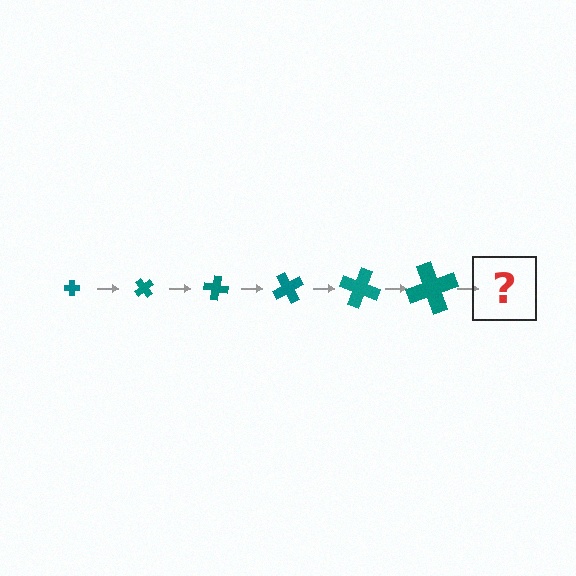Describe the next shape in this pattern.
It should be a cross, larger than the previous one and rotated 300 degrees from the start.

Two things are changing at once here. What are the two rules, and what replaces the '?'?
The two rules are that the cross grows larger each step and it rotates 50 degrees each step. The '?' should be a cross, larger than the previous one and rotated 300 degrees from the start.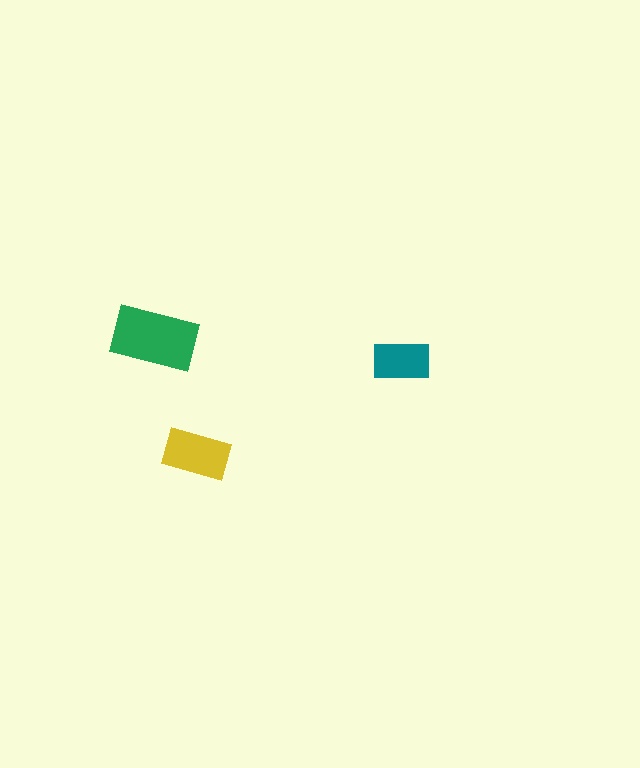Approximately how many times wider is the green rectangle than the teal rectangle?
About 1.5 times wider.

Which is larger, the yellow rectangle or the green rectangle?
The green one.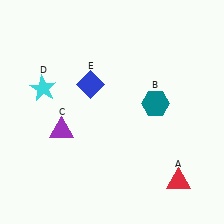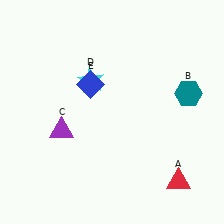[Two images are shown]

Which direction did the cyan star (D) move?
The cyan star (D) moved right.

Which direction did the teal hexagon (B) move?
The teal hexagon (B) moved right.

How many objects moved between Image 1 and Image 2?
2 objects moved between the two images.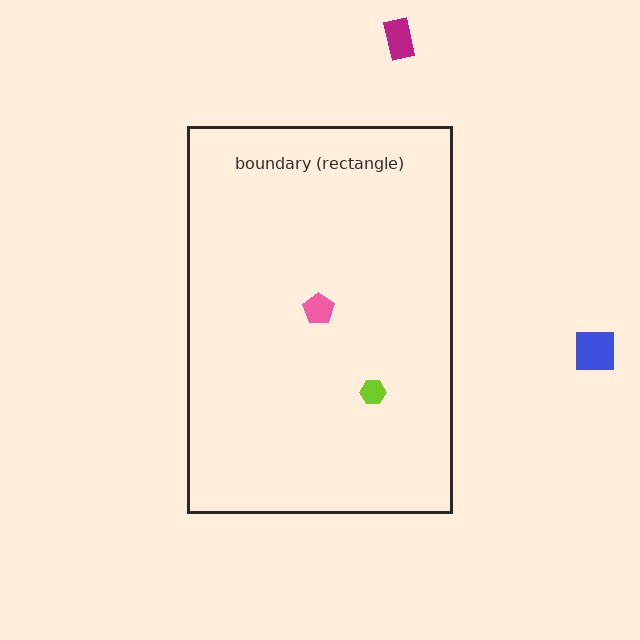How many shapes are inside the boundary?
2 inside, 2 outside.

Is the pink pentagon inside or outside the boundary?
Inside.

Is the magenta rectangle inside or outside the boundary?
Outside.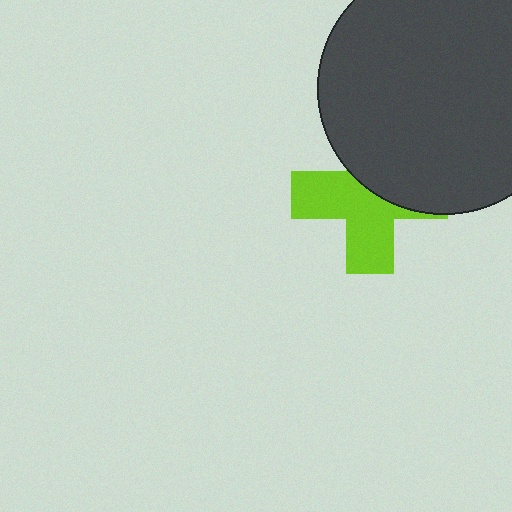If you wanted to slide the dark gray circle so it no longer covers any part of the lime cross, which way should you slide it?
Slide it up — that is the most direct way to separate the two shapes.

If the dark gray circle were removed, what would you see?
You would see the complete lime cross.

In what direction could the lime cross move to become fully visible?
The lime cross could move down. That would shift it out from behind the dark gray circle entirely.